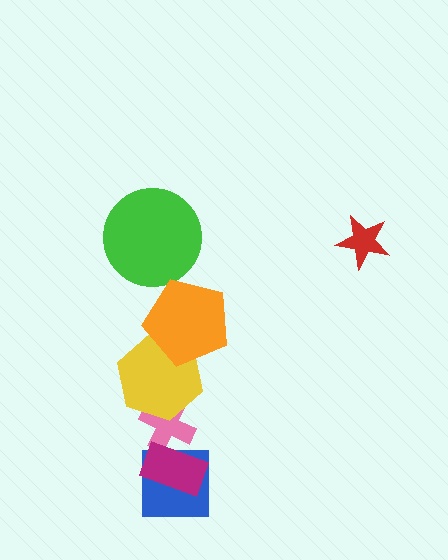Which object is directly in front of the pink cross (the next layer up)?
The yellow hexagon is directly in front of the pink cross.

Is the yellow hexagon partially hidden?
Yes, it is partially covered by another shape.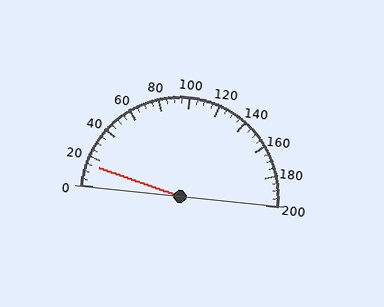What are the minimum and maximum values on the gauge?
The gauge ranges from 0 to 200.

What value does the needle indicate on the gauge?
The needle indicates approximately 15.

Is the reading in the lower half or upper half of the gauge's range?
The reading is in the lower half of the range (0 to 200).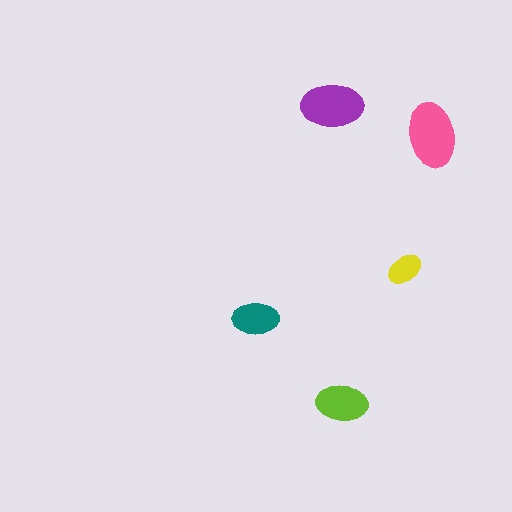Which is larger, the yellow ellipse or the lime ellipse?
The lime one.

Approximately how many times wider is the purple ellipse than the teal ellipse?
About 1.5 times wider.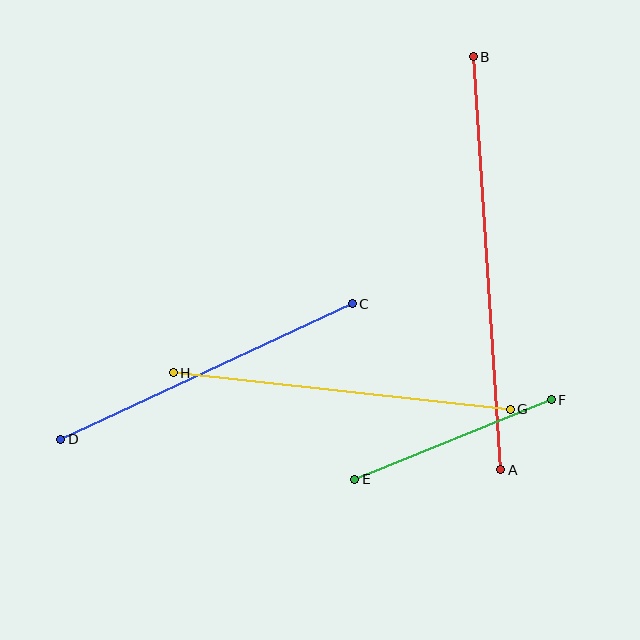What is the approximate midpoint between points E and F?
The midpoint is at approximately (453, 440) pixels.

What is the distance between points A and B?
The distance is approximately 414 pixels.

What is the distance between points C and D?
The distance is approximately 322 pixels.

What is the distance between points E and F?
The distance is approximately 212 pixels.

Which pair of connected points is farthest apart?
Points A and B are farthest apart.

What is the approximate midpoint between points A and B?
The midpoint is at approximately (487, 263) pixels.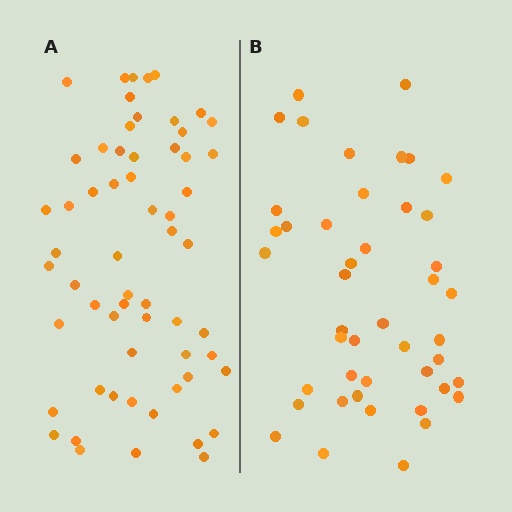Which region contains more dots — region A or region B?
Region A (the left region) has more dots.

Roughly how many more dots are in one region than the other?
Region A has approximately 15 more dots than region B.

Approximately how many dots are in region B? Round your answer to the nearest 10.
About 40 dots. (The exact count is 45, which rounds to 40.)